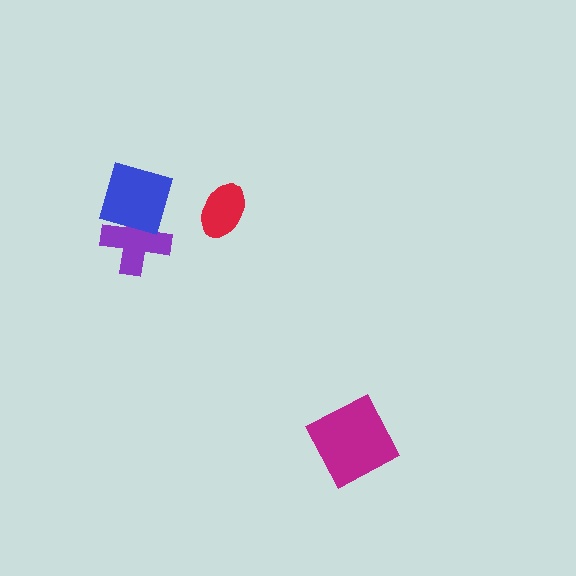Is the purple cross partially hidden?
Yes, it is partially covered by another shape.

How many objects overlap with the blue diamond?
1 object overlaps with the blue diamond.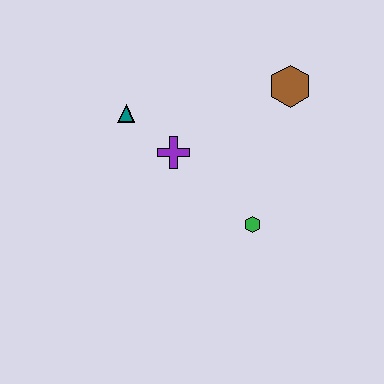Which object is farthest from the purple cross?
The brown hexagon is farthest from the purple cross.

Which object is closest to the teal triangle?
The purple cross is closest to the teal triangle.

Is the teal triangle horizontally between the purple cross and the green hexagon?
No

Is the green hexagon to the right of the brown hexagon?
No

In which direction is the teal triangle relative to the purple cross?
The teal triangle is to the left of the purple cross.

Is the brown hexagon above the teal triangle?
Yes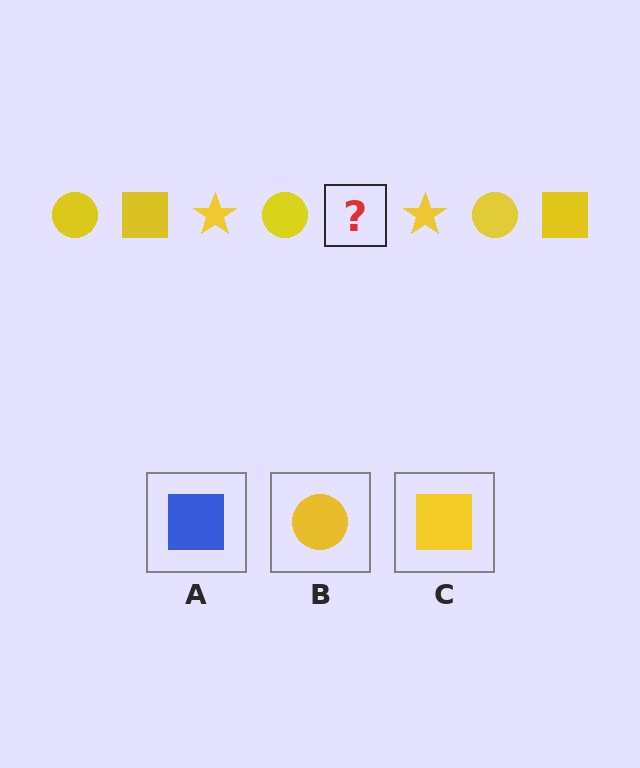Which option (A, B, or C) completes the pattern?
C.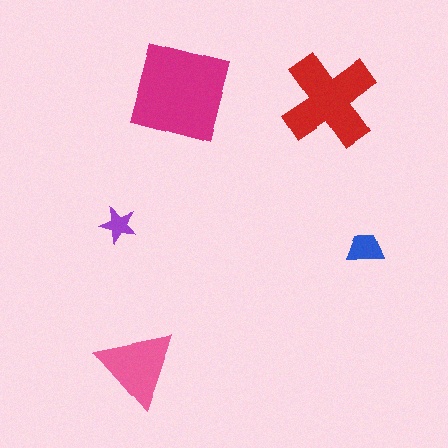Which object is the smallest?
The purple star.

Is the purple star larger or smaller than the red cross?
Smaller.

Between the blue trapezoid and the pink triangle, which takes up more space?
The pink triangle.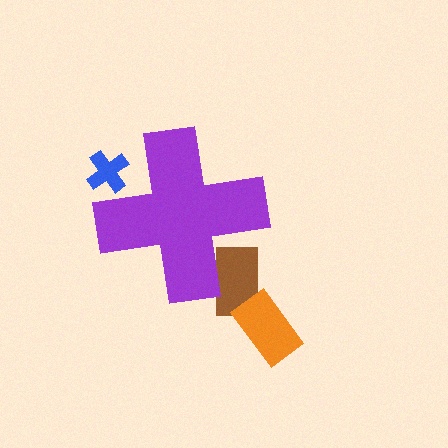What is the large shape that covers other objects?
A purple cross.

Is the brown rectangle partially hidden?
Yes, the brown rectangle is partially hidden behind the purple cross.